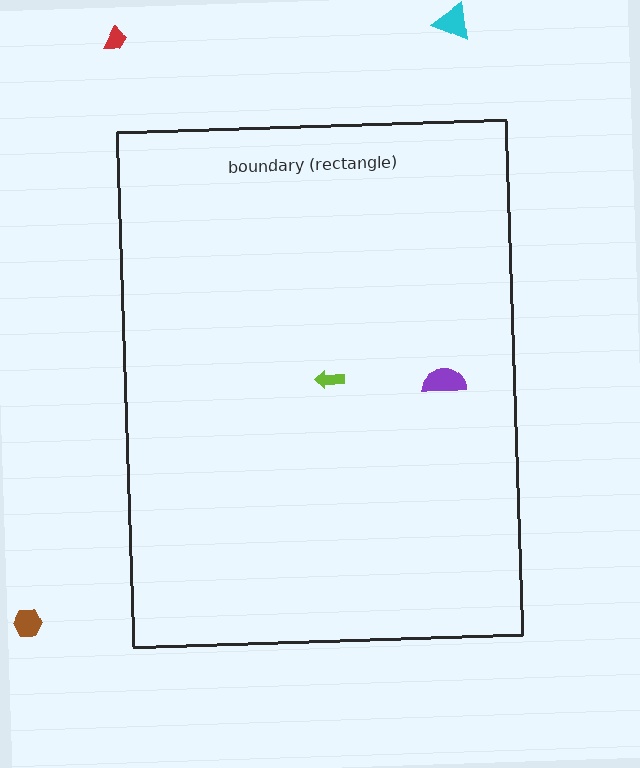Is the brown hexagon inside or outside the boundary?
Outside.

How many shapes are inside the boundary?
2 inside, 3 outside.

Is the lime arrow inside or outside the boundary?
Inside.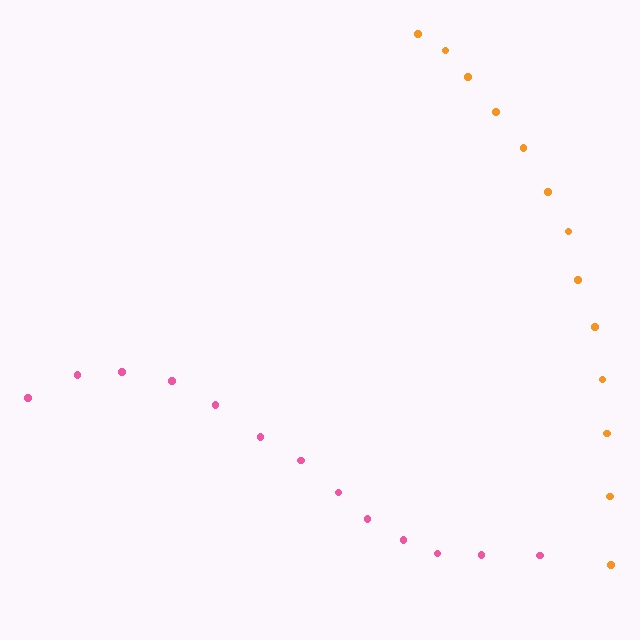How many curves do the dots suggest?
There are 2 distinct paths.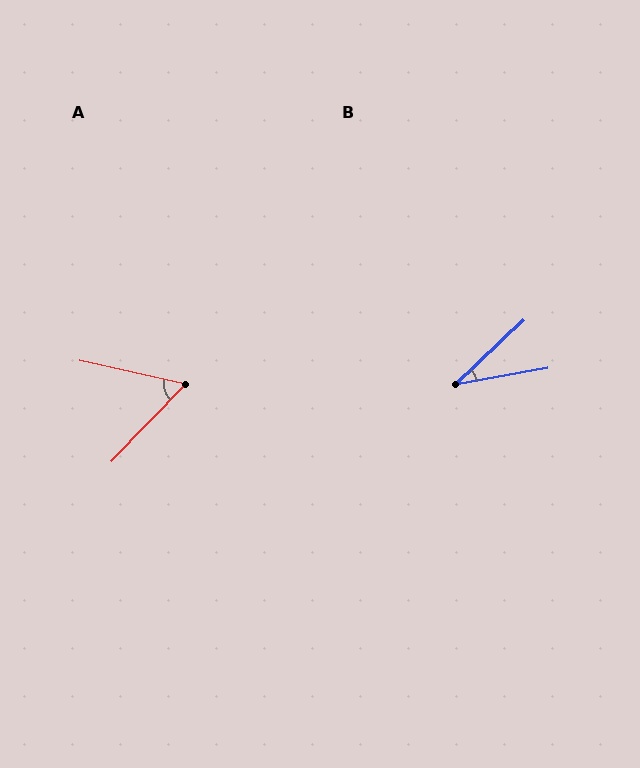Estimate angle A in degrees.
Approximately 59 degrees.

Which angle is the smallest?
B, at approximately 33 degrees.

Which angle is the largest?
A, at approximately 59 degrees.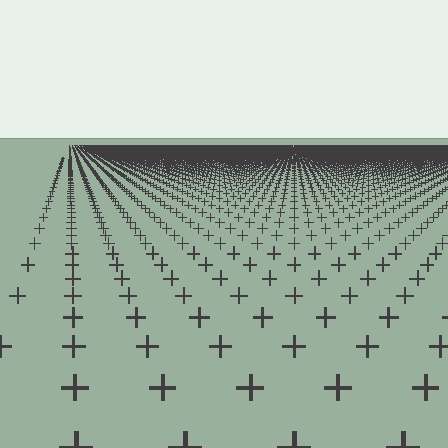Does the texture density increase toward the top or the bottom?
Density increases toward the top.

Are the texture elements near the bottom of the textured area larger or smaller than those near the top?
Larger. Near the bottom, elements are closer to the viewer and appear at a bigger on-screen size.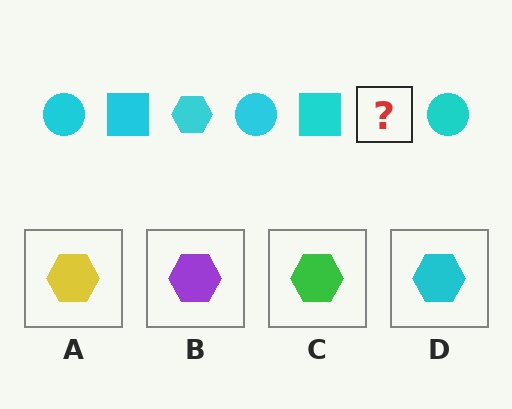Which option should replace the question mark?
Option D.